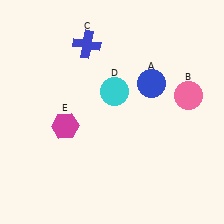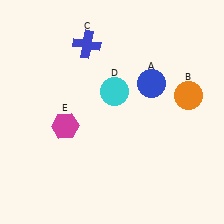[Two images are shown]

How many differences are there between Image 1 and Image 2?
There is 1 difference between the two images.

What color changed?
The circle (B) changed from pink in Image 1 to orange in Image 2.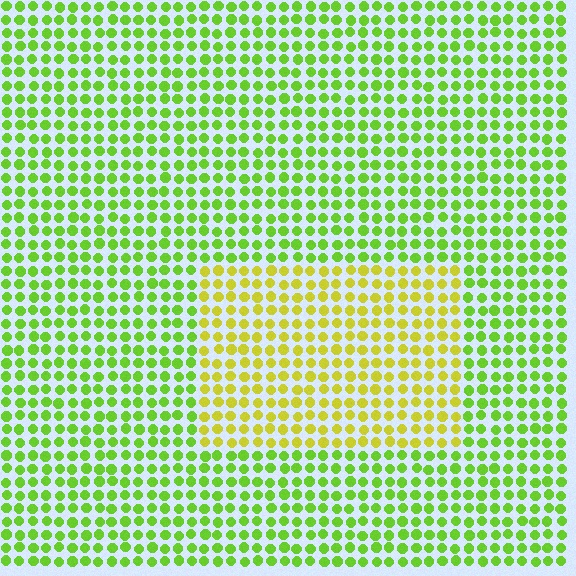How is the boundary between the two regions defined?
The boundary is defined purely by a slight shift in hue (about 36 degrees). Spacing, size, and orientation are identical on both sides.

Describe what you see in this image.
The image is filled with small lime elements in a uniform arrangement. A rectangle-shaped region is visible where the elements are tinted to a slightly different hue, forming a subtle color boundary.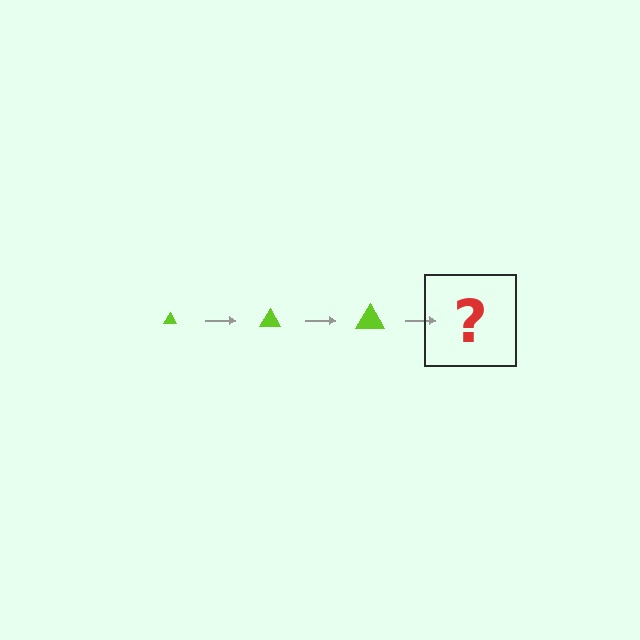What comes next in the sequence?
The next element should be a lime triangle, larger than the previous one.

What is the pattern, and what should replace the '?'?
The pattern is that the triangle gets progressively larger each step. The '?' should be a lime triangle, larger than the previous one.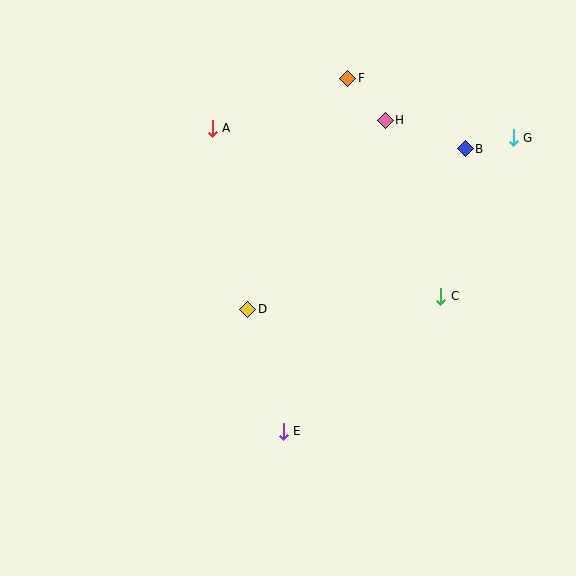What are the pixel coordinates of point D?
Point D is at (248, 309).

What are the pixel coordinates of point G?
Point G is at (513, 138).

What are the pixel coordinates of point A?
Point A is at (212, 128).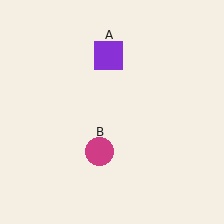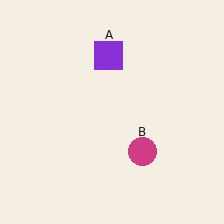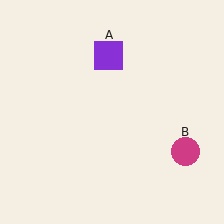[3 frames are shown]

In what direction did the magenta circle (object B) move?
The magenta circle (object B) moved right.